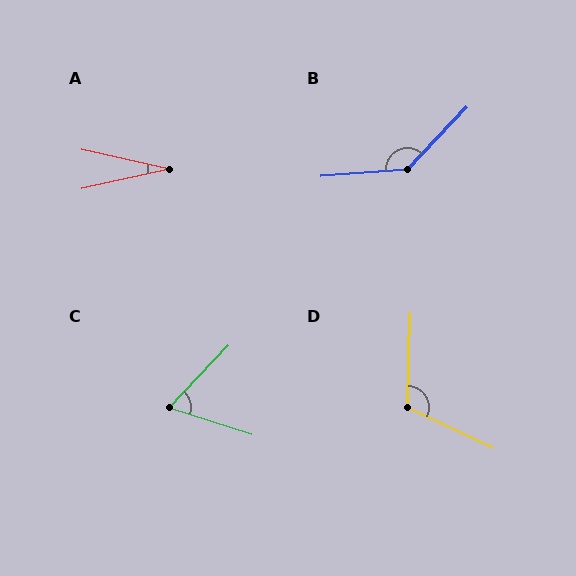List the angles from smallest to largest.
A (26°), C (65°), D (114°), B (138°).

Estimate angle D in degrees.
Approximately 114 degrees.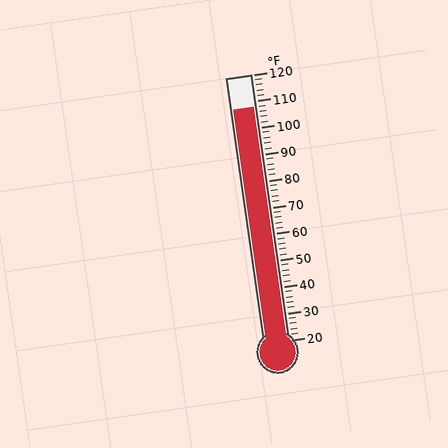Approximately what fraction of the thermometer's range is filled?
The thermometer is filled to approximately 90% of its range.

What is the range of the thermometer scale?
The thermometer scale ranges from 20°F to 120°F.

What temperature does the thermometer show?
The thermometer shows approximately 108°F.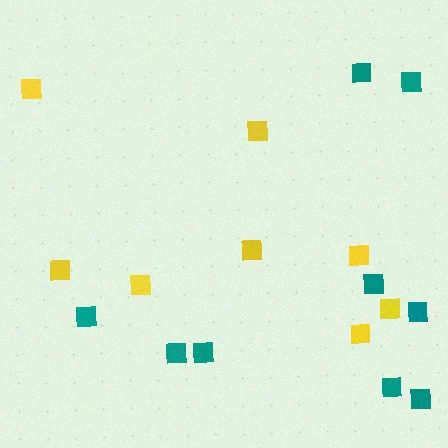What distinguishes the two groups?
There are 2 groups: one group of teal squares (9) and one group of yellow squares (8).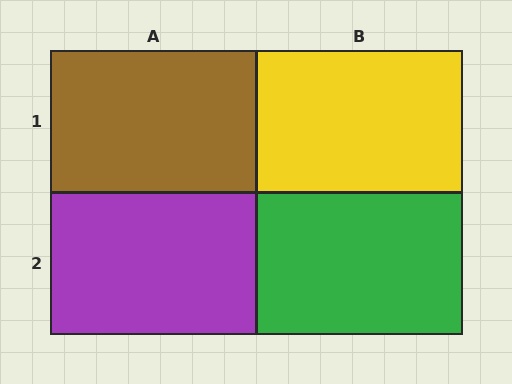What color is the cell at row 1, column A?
Brown.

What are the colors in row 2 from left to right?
Purple, green.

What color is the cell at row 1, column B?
Yellow.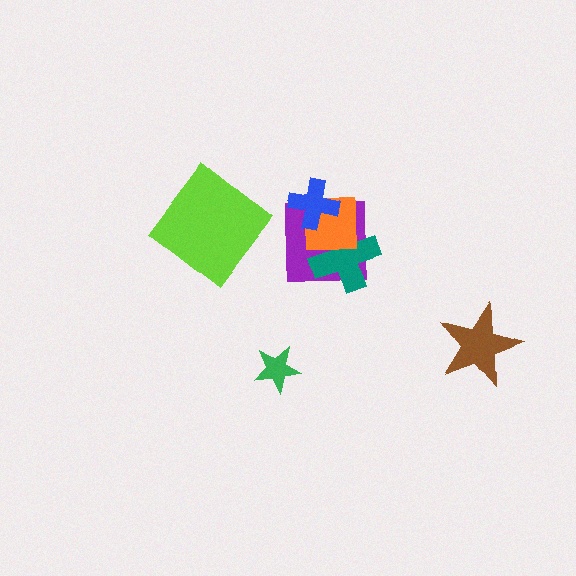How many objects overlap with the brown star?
0 objects overlap with the brown star.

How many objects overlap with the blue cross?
2 objects overlap with the blue cross.